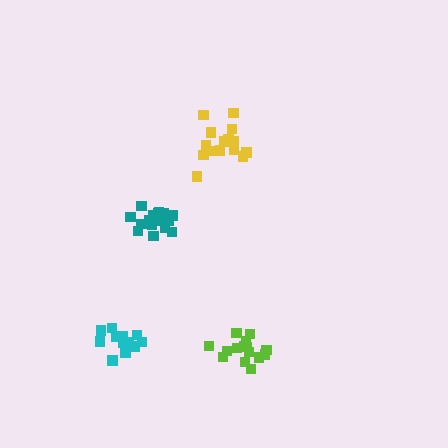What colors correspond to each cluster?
The clusters are colored: yellow, lime, teal, cyan.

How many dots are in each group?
Group 1: 15 dots, Group 2: 15 dots, Group 3: 16 dots, Group 4: 15 dots (61 total).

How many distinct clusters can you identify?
There are 4 distinct clusters.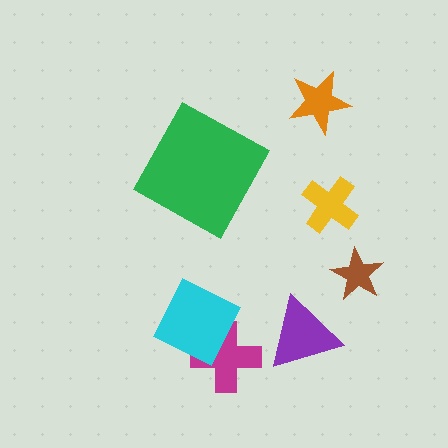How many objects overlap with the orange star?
0 objects overlap with the orange star.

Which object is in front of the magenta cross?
The cyan square is in front of the magenta cross.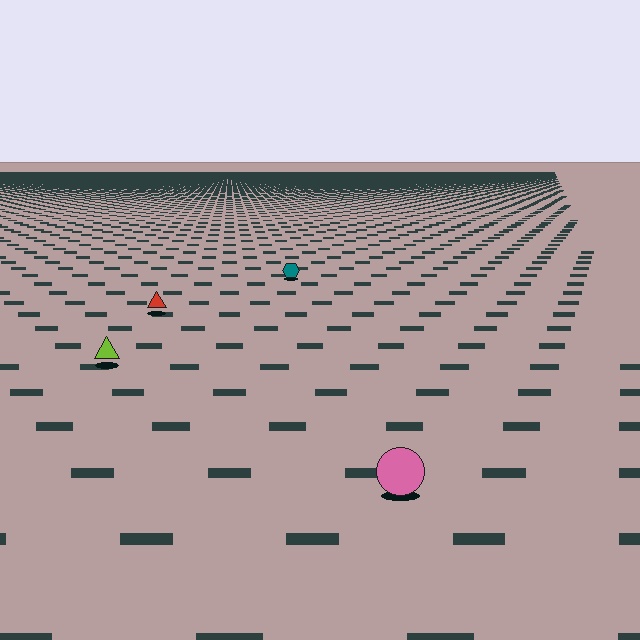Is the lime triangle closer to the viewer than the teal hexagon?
Yes. The lime triangle is closer — you can tell from the texture gradient: the ground texture is coarser near it.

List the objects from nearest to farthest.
From nearest to farthest: the pink circle, the lime triangle, the red triangle, the teal hexagon.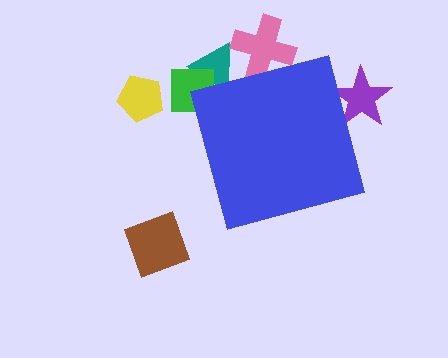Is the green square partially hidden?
Yes, the green square is partially hidden behind the blue square.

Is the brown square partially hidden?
No, the brown square is fully visible.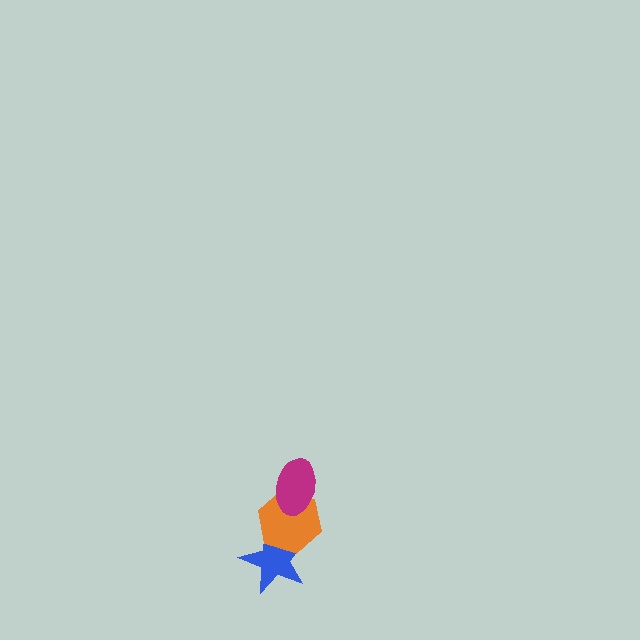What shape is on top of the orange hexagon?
The magenta ellipse is on top of the orange hexagon.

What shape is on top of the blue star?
The orange hexagon is on top of the blue star.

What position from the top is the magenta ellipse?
The magenta ellipse is 1st from the top.